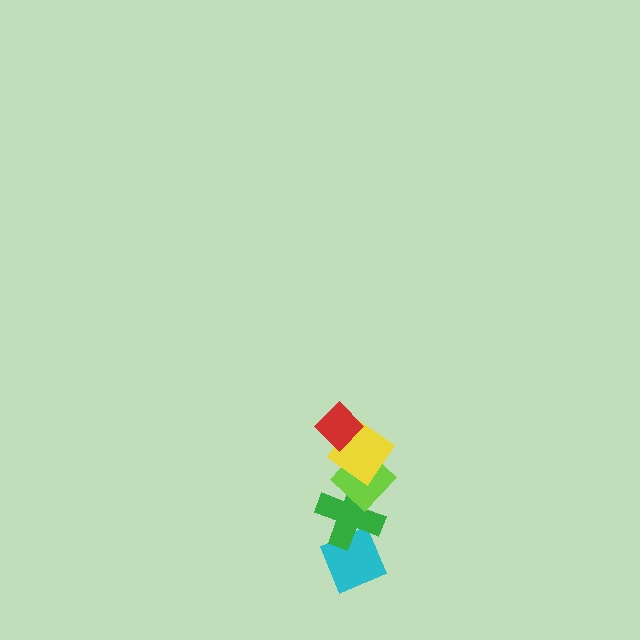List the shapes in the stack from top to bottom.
From top to bottom: the red diamond, the yellow diamond, the lime diamond, the green cross, the cyan diamond.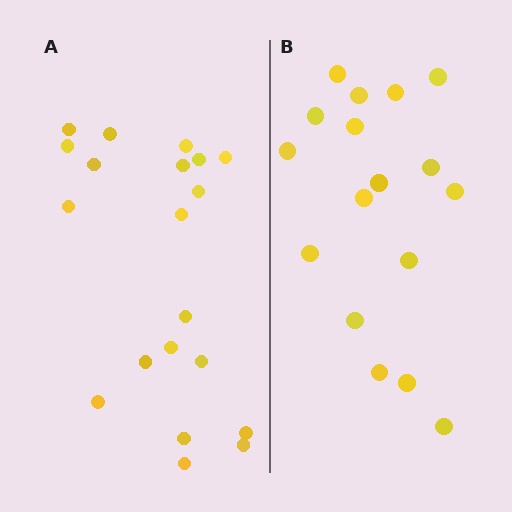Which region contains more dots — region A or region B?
Region A (the left region) has more dots.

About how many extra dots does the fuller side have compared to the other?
Region A has just a few more — roughly 2 or 3 more dots than region B.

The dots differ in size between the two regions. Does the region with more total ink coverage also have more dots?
No. Region B has more total ink coverage because its dots are larger, but region A actually contains more individual dots. Total area can be misleading — the number of items is what matters here.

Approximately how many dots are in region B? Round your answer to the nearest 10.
About 20 dots. (The exact count is 17, which rounds to 20.)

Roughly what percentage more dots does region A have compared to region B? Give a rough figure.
About 20% more.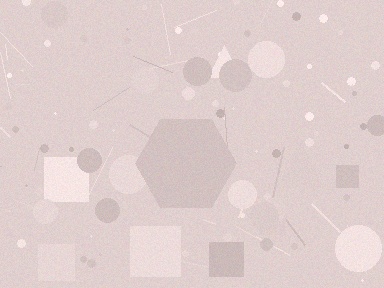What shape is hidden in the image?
A hexagon is hidden in the image.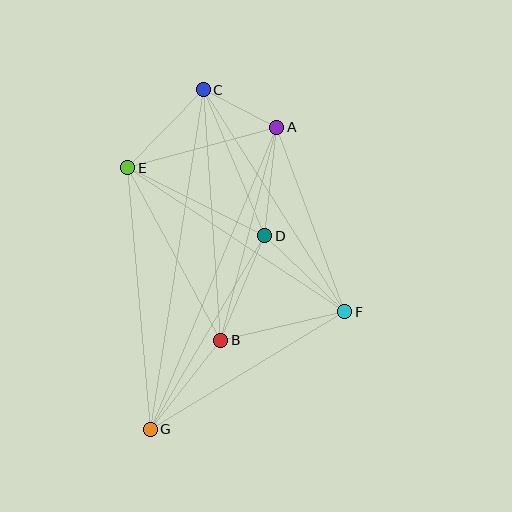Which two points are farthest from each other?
Points C and G are farthest from each other.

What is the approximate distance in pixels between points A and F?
The distance between A and F is approximately 197 pixels.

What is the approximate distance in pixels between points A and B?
The distance between A and B is approximately 220 pixels.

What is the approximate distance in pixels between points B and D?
The distance between B and D is approximately 113 pixels.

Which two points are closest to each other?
Points A and C are closest to each other.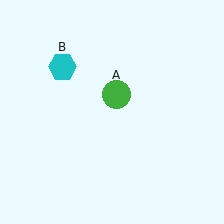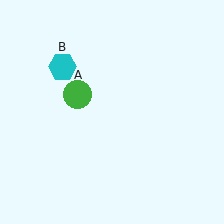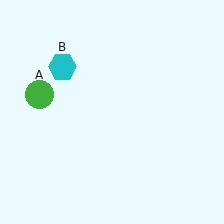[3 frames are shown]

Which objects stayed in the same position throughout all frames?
Cyan hexagon (object B) remained stationary.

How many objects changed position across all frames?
1 object changed position: green circle (object A).